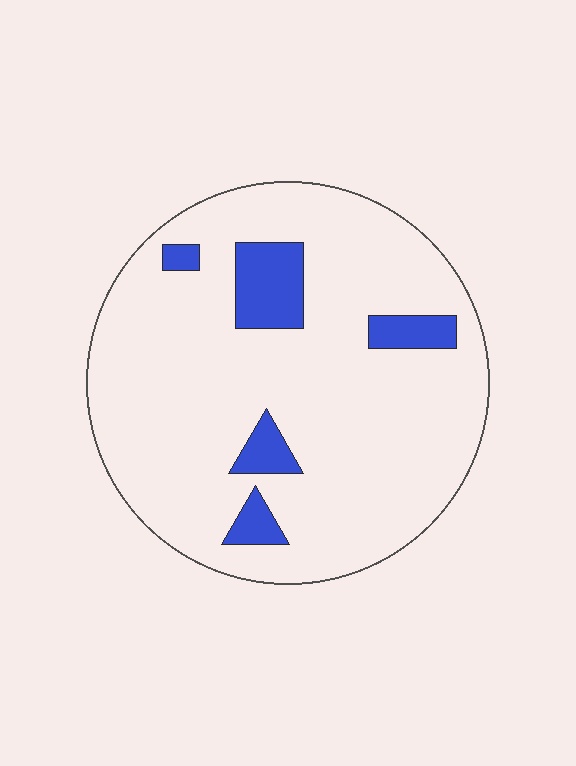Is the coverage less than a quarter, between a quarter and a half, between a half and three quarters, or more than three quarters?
Less than a quarter.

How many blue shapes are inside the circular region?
5.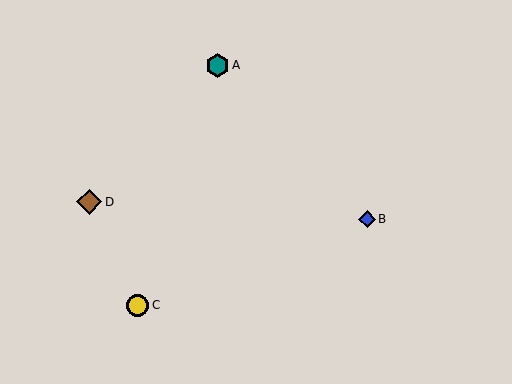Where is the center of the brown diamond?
The center of the brown diamond is at (89, 202).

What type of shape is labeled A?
Shape A is a teal hexagon.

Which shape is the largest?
The brown diamond (labeled D) is the largest.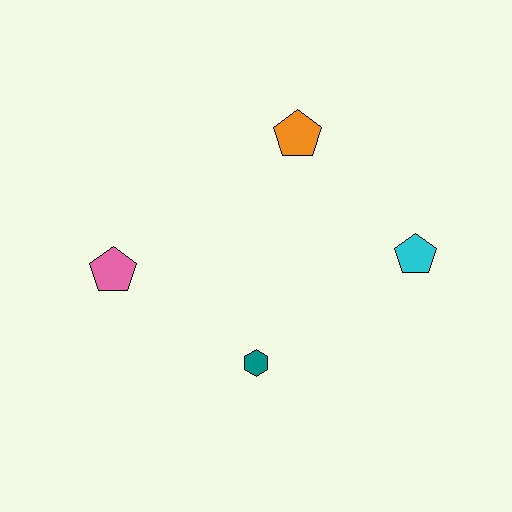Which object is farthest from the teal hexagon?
The orange pentagon is farthest from the teal hexagon.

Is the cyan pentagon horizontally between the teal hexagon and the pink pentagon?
No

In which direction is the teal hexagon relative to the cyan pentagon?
The teal hexagon is to the left of the cyan pentagon.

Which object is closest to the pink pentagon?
The teal hexagon is closest to the pink pentagon.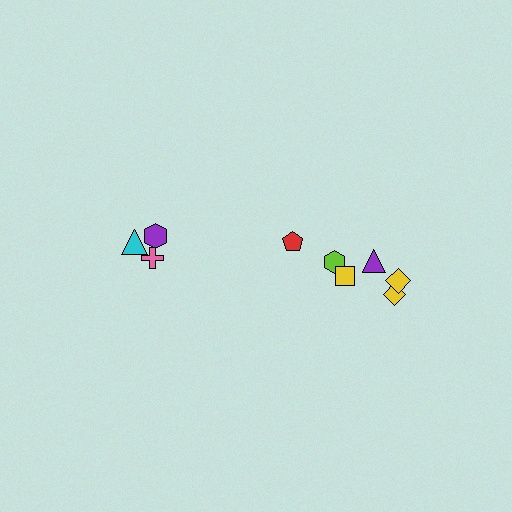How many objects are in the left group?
There are 3 objects.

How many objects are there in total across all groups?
There are 9 objects.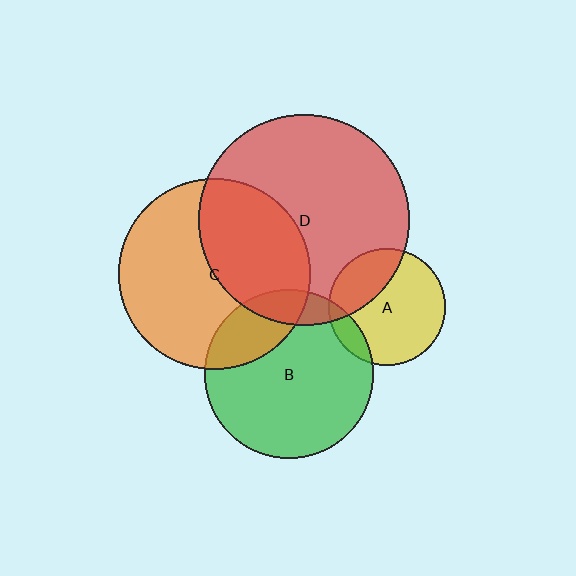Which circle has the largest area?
Circle D (red).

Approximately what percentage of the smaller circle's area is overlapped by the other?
Approximately 20%.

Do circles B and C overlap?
Yes.